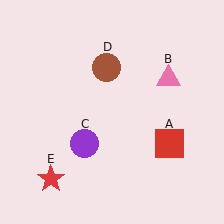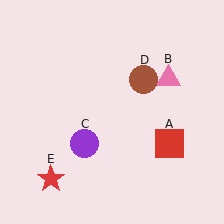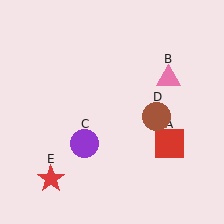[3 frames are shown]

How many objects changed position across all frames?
1 object changed position: brown circle (object D).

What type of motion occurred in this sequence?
The brown circle (object D) rotated clockwise around the center of the scene.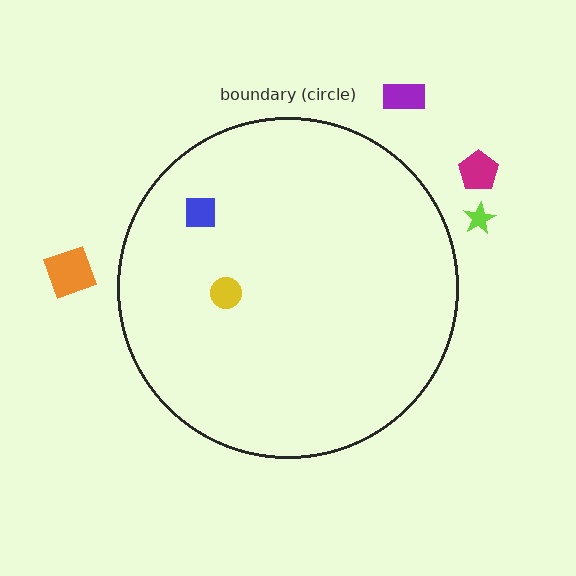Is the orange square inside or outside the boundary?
Outside.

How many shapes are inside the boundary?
2 inside, 4 outside.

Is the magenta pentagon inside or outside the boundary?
Outside.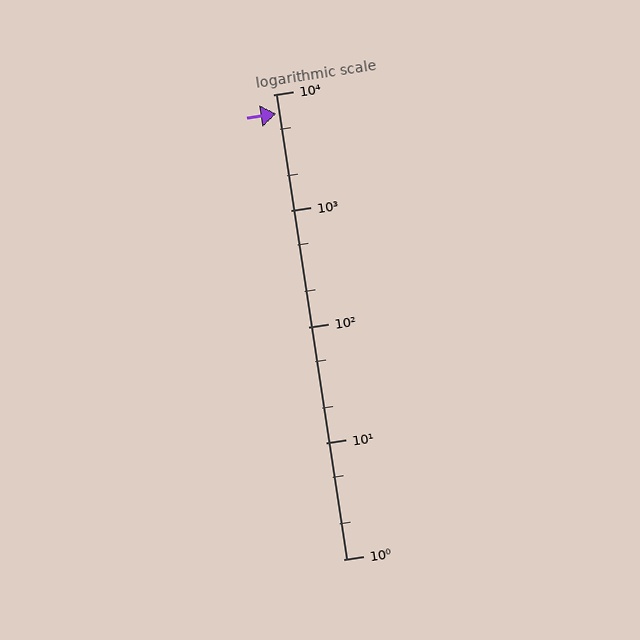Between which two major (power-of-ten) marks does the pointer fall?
The pointer is between 1000 and 10000.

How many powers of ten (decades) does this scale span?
The scale spans 4 decades, from 1 to 10000.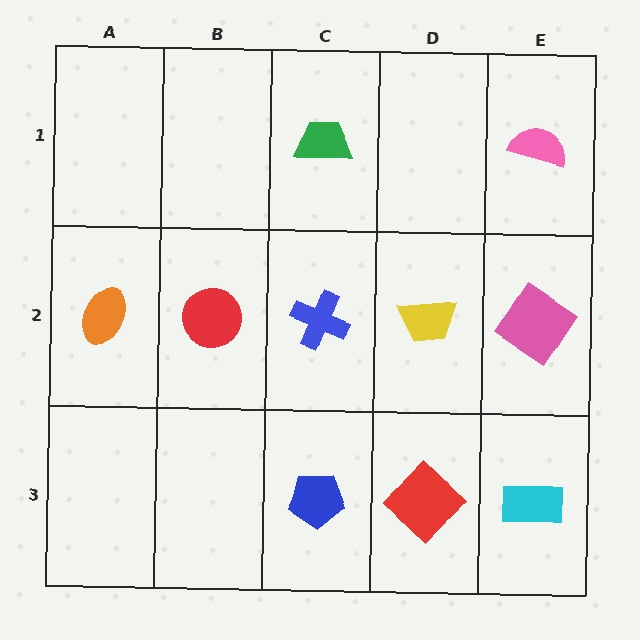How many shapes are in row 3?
3 shapes.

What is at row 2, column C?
A blue cross.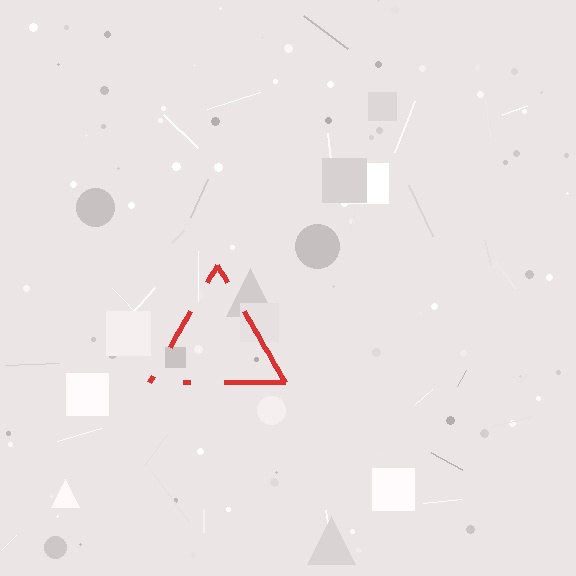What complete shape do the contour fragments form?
The contour fragments form a triangle.